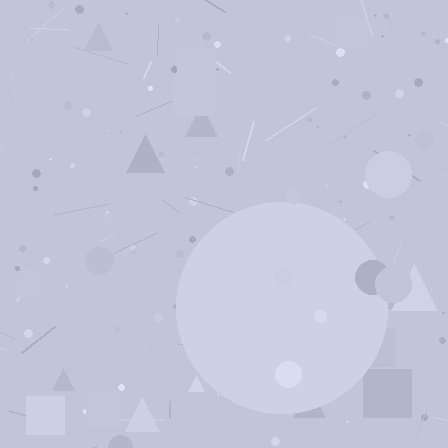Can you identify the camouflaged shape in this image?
The camouflaged shape is a circle.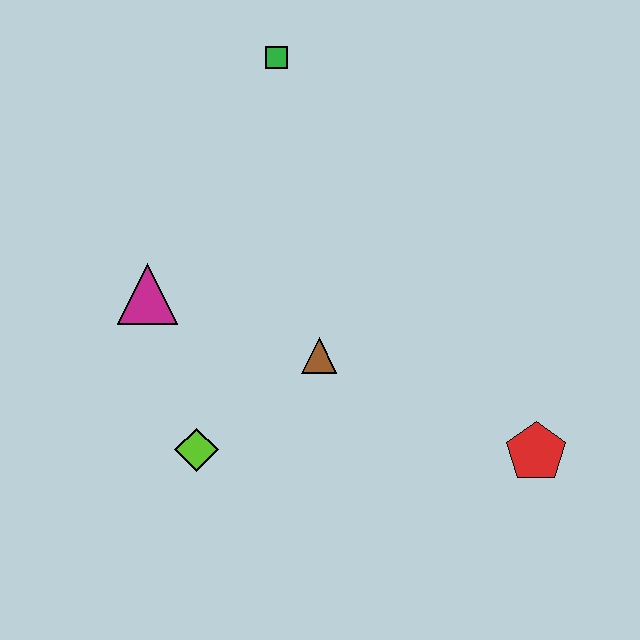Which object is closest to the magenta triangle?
The lime diamond is closest to the magenta triangle.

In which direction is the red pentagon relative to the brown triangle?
The red pentagon is to the right of the brown triangle.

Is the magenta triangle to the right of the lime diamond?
No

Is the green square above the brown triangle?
Yes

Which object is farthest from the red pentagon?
The green square is farthest from the red pentagon.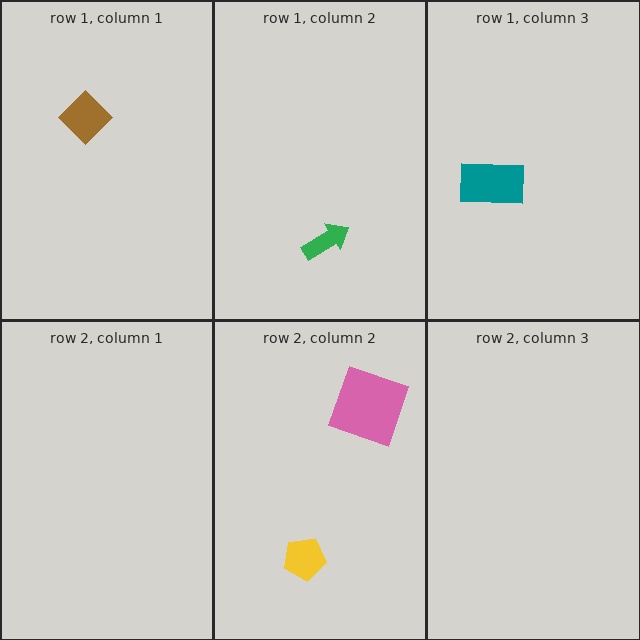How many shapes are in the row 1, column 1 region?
1.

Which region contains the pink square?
The row 2, column 2 region.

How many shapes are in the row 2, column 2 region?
2.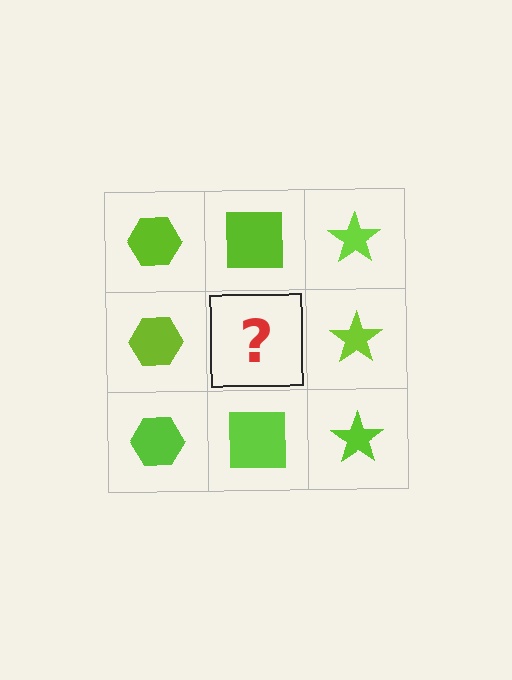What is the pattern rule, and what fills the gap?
The rule is that each column has a consistent shape. The gap should be filled with a lime square.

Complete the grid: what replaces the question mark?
The question mark should be replaced with a lime square.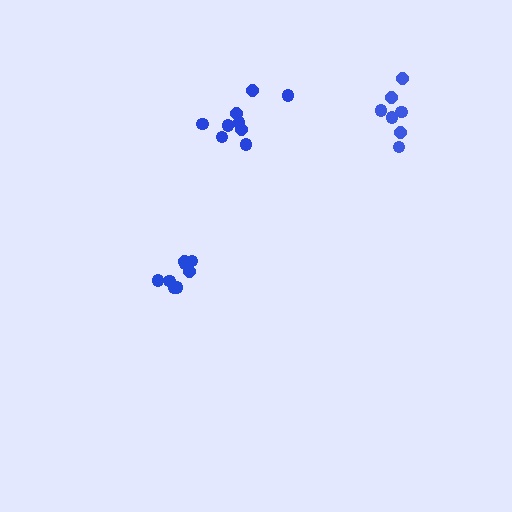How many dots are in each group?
Group 1: 9 dots, Group 2: 8 dots, Group 3: 7 dots (24 total).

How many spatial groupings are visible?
There are 3 spatial groupings.